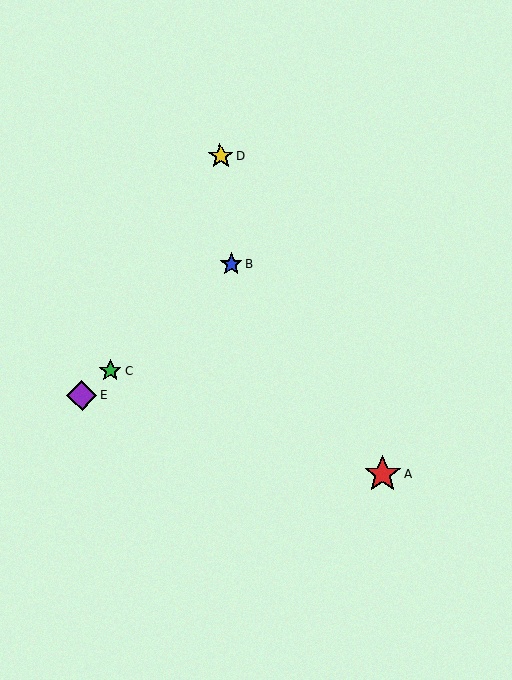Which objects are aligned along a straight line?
Objects B, C, E are aligned along a straight line.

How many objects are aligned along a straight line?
3 objects (B, C, E) are aligned along a straight line.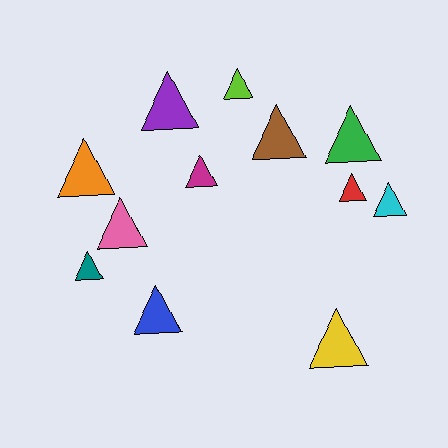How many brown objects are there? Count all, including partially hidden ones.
There is 1 brown object.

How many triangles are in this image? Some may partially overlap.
There are 12 triangles.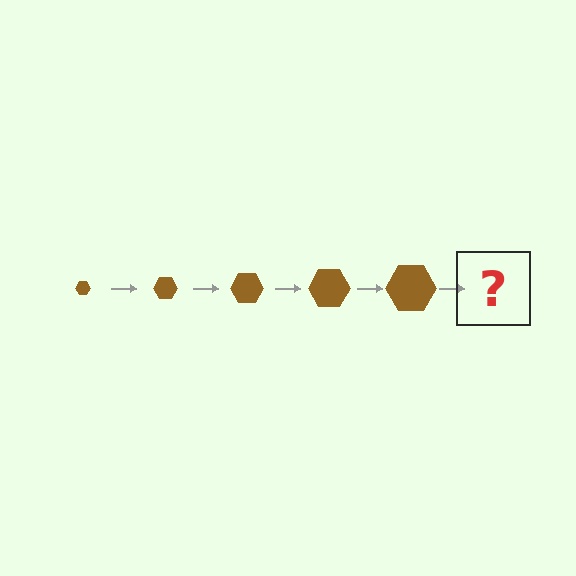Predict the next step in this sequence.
The next step is a brown hexagon, larger than the previous one.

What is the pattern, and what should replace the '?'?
The pattern is that the hexagon gets progressively larger each step. The '?' should be a brown hexagon, larger than the previous one.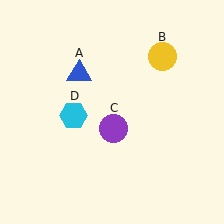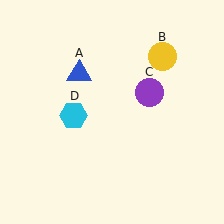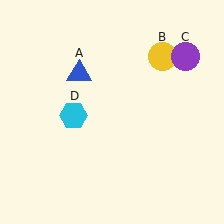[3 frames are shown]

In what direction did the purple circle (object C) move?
The purple circle (object C) moved up and to the right.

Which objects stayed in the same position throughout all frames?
Blue triangle (object A) and yellow circle (object B) and cyan hexagon (object D) remained stationary.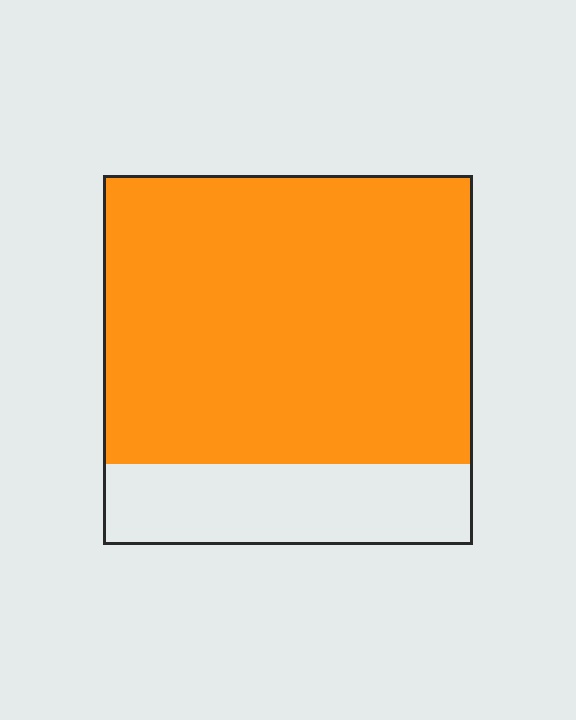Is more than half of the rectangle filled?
Yes.